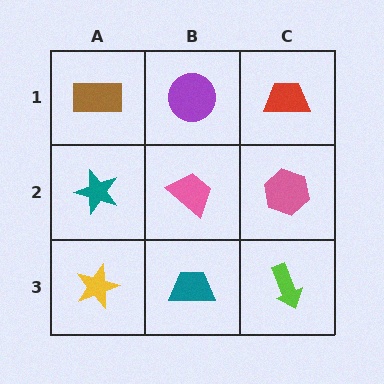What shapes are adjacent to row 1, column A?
A teal star (row 2, column A), a purple circle (row 1, column B).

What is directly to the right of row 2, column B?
A pink hexagon.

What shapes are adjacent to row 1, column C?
A pink hexagon (row 2, column C), a purple circle (row 1, column B).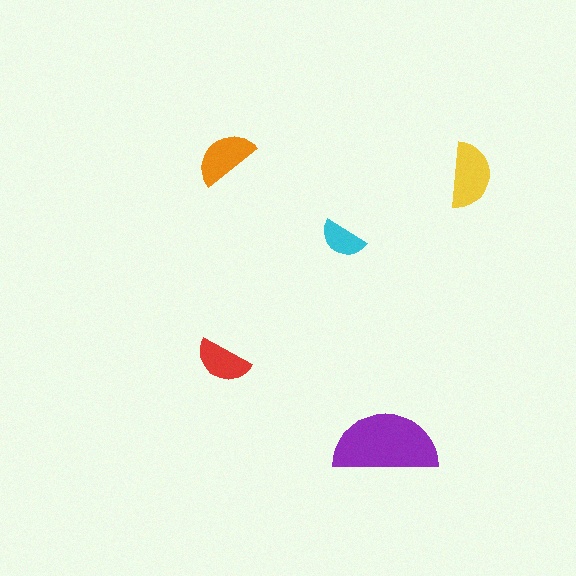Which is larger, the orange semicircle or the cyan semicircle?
The orange one.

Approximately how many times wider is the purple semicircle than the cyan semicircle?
About 2.5 times wider.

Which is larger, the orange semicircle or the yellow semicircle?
The yellow one.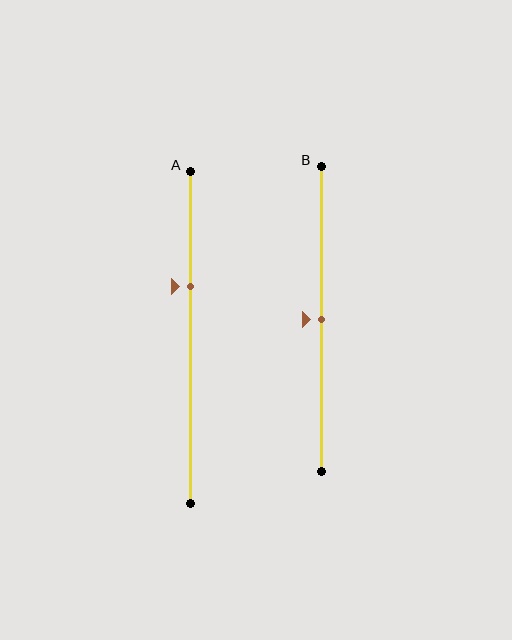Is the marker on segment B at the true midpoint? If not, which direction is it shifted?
Yes, the marker on segment B is at the true midpoint.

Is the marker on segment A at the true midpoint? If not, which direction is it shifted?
No, the marker on segment A is shifted upward by about 16% of the segment length.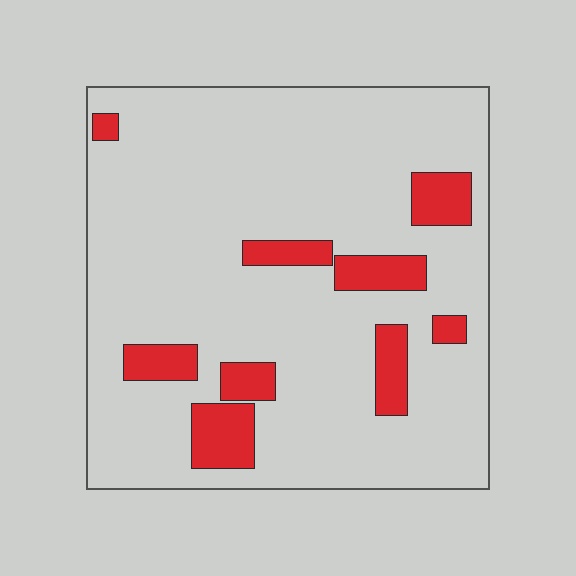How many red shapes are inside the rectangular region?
9.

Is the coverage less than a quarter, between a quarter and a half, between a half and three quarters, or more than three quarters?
Less than a quarter.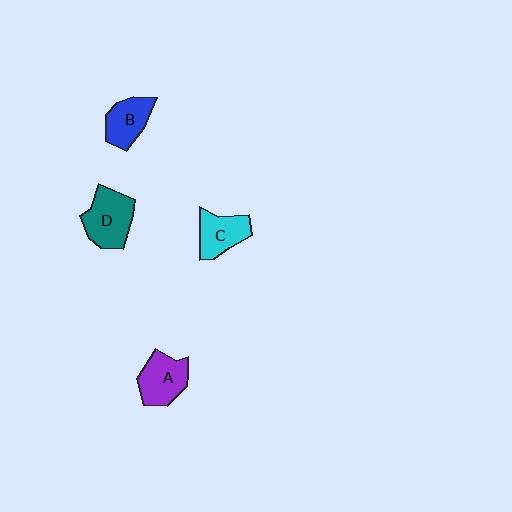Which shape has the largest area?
Shape D (teal).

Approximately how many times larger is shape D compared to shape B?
Approximately 1.3 times.